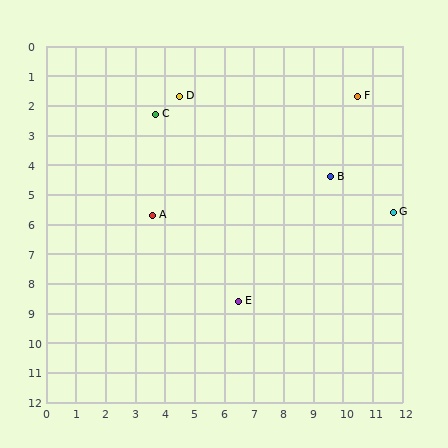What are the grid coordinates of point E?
Point E is at approximately (6.5, 8.6).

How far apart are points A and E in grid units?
Points A and E are about 4.1 grid units apart.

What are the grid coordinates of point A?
Point A is at approximately (3.6, 5.7).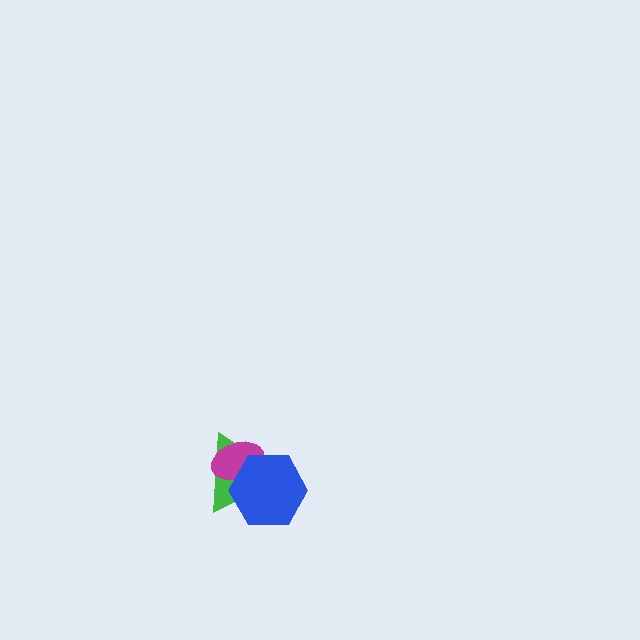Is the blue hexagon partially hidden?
No, no other shape covers it.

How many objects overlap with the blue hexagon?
2 objects overlap with the blue hexagon.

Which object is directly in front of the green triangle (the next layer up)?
The magenta ellipse is directly in front of the green triangle.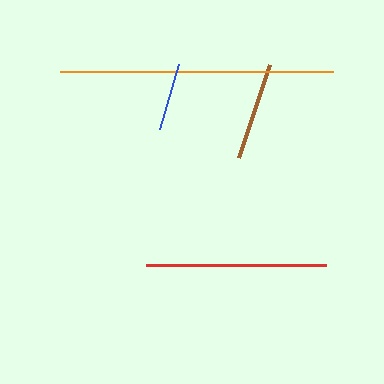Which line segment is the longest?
The orange line is the longest at approximately 273 pixels.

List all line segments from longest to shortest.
From longest to shortest: orange, red, brown, blue.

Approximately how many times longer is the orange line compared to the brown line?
The orange line is approximately 2.8 times the length of the brown line.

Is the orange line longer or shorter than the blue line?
The orange line is longer than the blue line.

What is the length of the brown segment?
The brown segment is approximately 98 pixels long.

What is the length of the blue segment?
The blue segment is approximately 68 pixels long.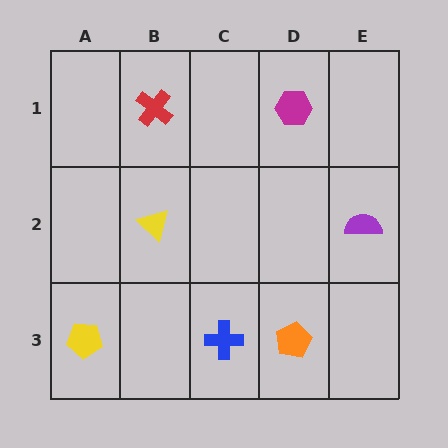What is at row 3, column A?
A yellow pentagon.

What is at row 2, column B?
A yellow triangle.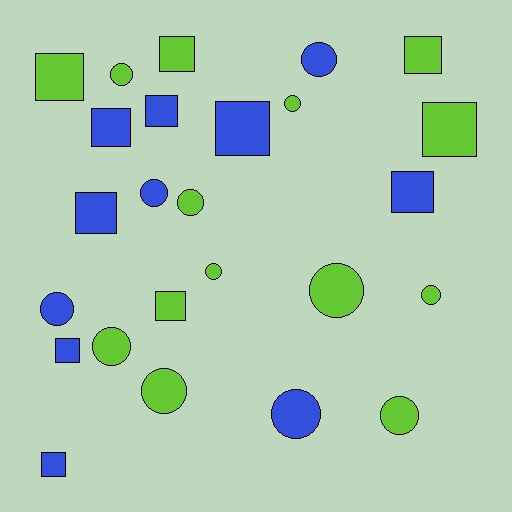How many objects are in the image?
There are 25 objects.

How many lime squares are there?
There are 5 lime squares.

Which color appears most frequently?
Lime, with 14 objects.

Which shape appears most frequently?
Circle, with 13 objects.